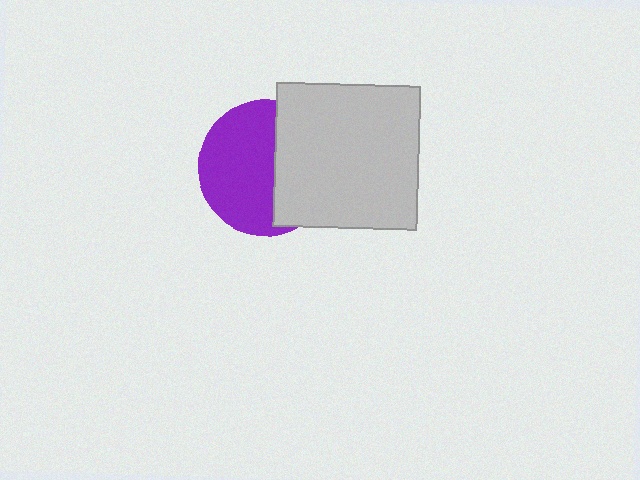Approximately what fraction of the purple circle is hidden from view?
Roughly 42% of the purple circle is hidden behind the light gray square.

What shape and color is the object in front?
The object in front is a light gray square.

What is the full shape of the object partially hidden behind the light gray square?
The partially hidden object is a purple circle.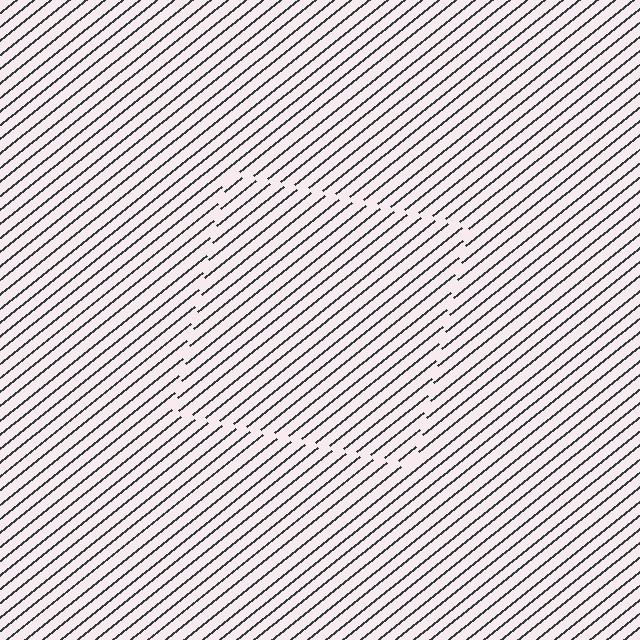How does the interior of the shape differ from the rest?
The interior of the shape contains the same grating, shifted by half a period — the contour is defined by the phase discontinuity where line-ends from the inner and outer gratings abut.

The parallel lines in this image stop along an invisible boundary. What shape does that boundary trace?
An illusory square. The interior of the shape contains the same grating, shifted by half a period — the contour is defined by the phase discontinuity where line-ends from the inner and outer gratings abut.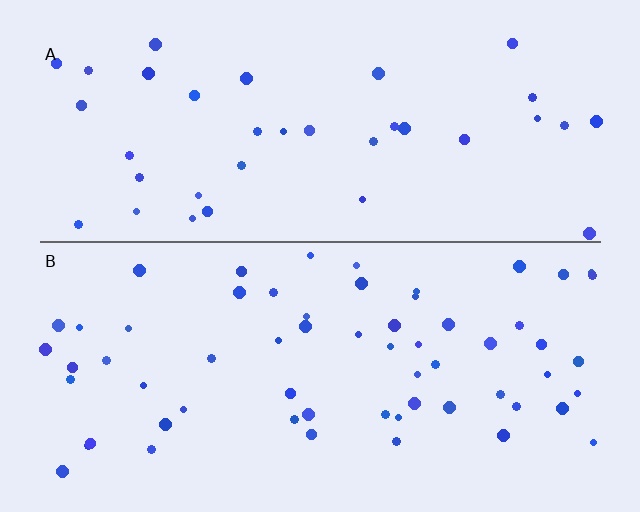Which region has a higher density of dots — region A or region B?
B (the bottom).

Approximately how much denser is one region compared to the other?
Approximately 1.7× — region B over region A.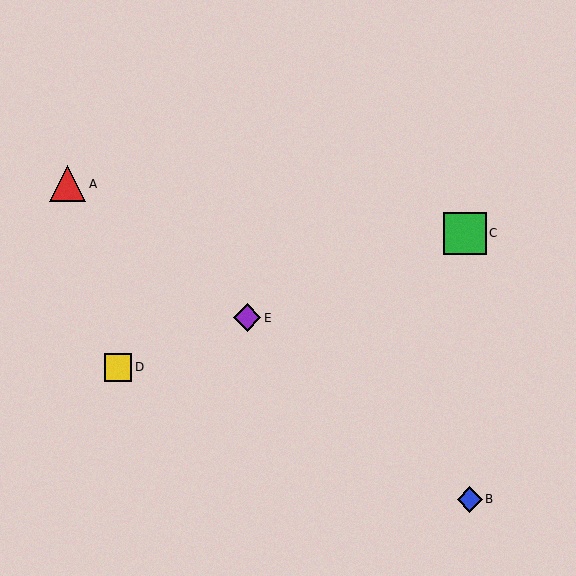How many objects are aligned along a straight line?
3 objects (C, D, E) are aligned along a straight line.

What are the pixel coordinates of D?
Object D is at (118, 367).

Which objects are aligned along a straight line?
Objects C, D, E are aligned along a straight line.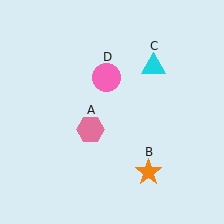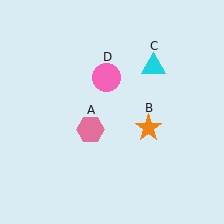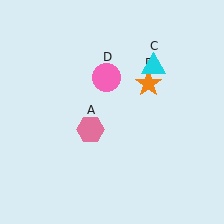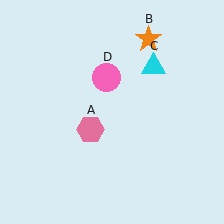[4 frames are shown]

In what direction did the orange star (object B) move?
The orange star (object B) moved up.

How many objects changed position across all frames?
1 object changed position: orange star (object B).